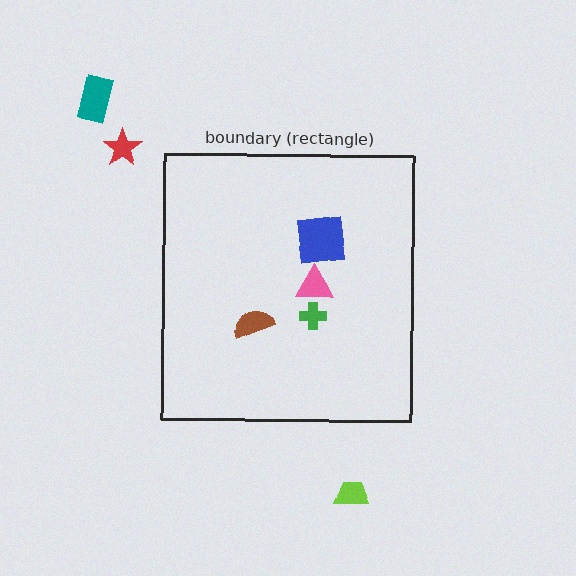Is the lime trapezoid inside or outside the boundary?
Outside.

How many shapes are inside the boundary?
4 inside, 3 outside.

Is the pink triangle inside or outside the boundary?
Inside.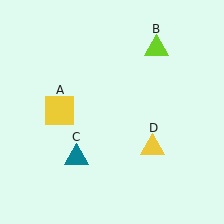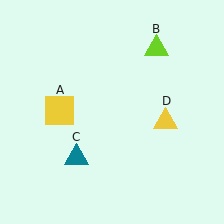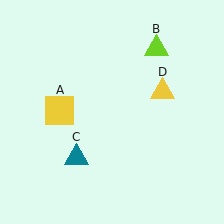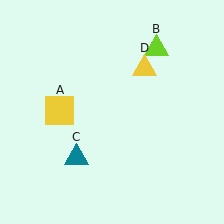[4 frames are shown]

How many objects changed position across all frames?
1 object changed position: yellow triangle (object D).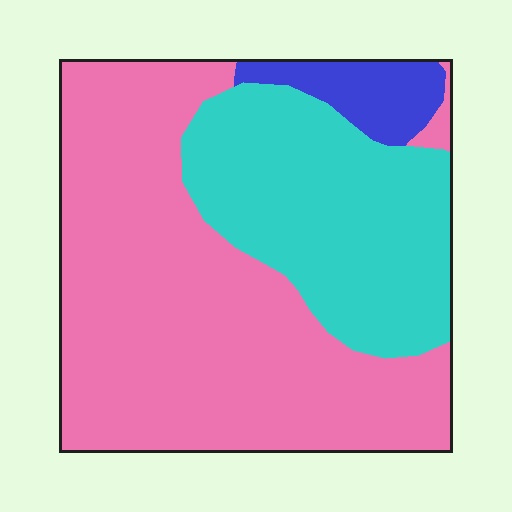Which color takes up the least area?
Blue, at roughly 5%.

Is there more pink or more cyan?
Pink.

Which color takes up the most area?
Pink, at roughly 60%.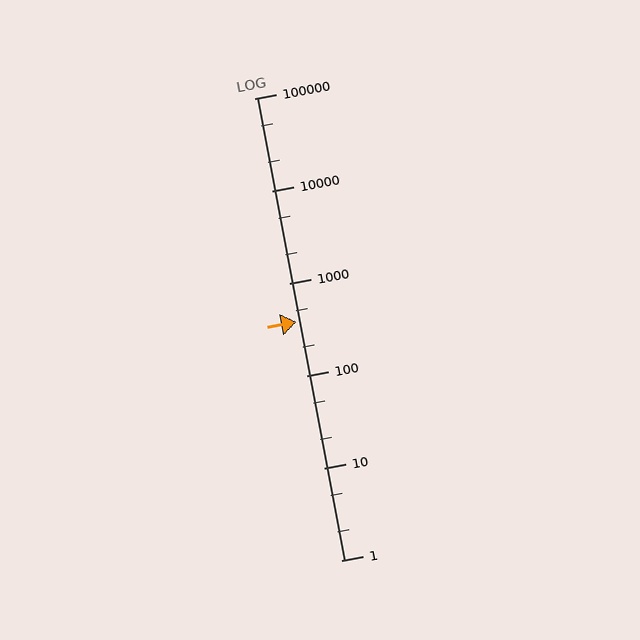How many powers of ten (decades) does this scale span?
The scale spans 5 decades, from 1 to 100000.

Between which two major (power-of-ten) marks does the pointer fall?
The pointer is between 100 and 1000.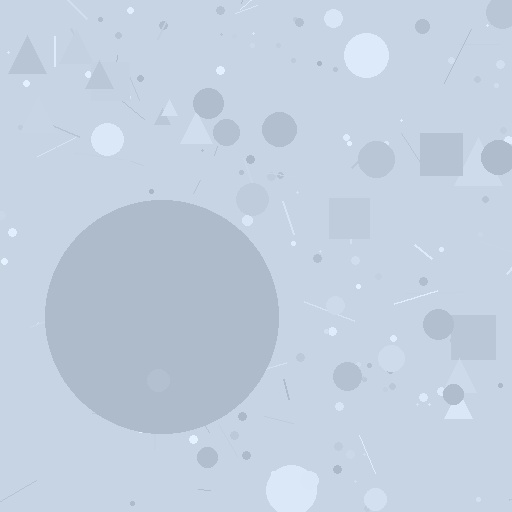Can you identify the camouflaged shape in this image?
The camouflaged shape is a circle.